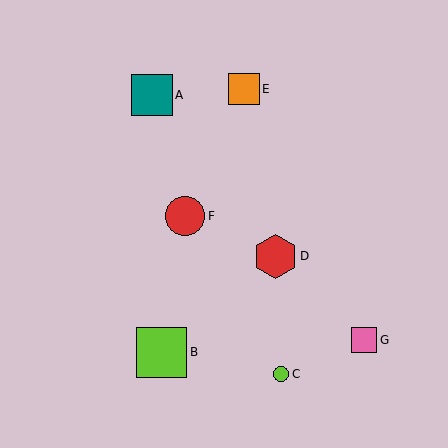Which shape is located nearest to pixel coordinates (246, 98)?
The orange square (labeled E) at (244, 89) is nearest to that location.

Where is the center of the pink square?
The center of the pink square is at (364, 340).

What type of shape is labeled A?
Shape A is a teal square.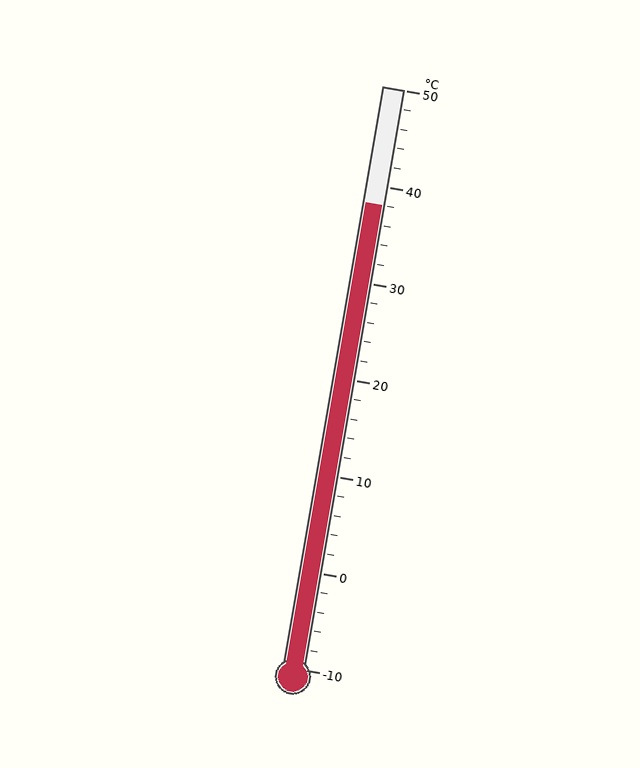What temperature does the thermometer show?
The thermometer shows approximately 38°C.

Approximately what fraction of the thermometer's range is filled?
The thermometer is filled to approximately 80% of its range.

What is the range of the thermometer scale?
The thermometer scale ranges from -10°C to 50°C.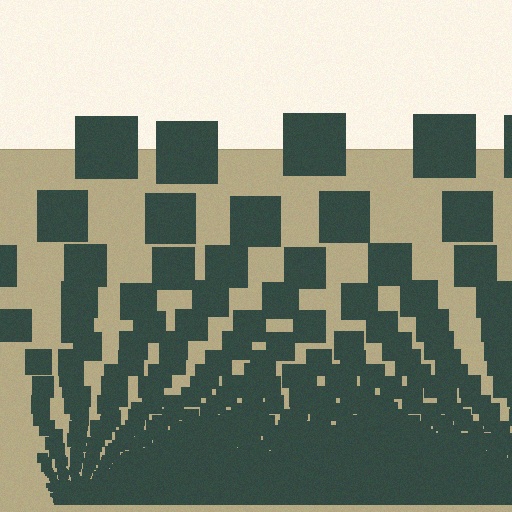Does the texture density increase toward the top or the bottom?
Density increases toward the bottom.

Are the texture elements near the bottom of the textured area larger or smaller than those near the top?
Smaller. The gradient is inverted — elements near the bottom are smaller and denser.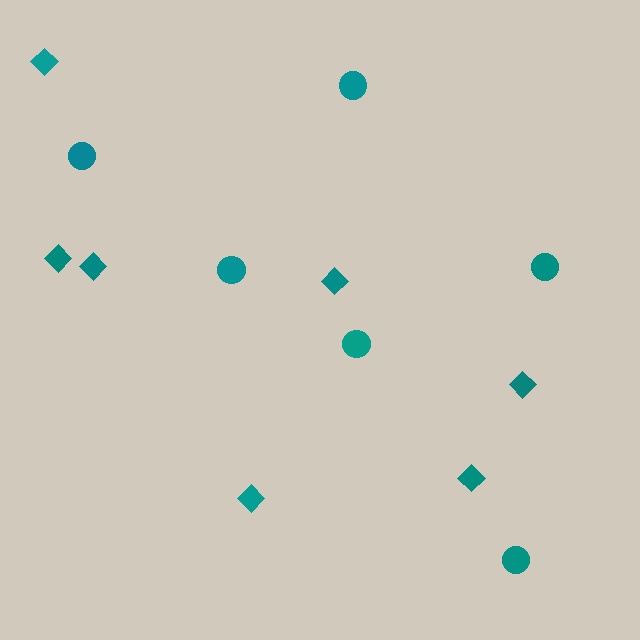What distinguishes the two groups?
There are 2 groups: one group of circles (6) and one group of diamonds (7).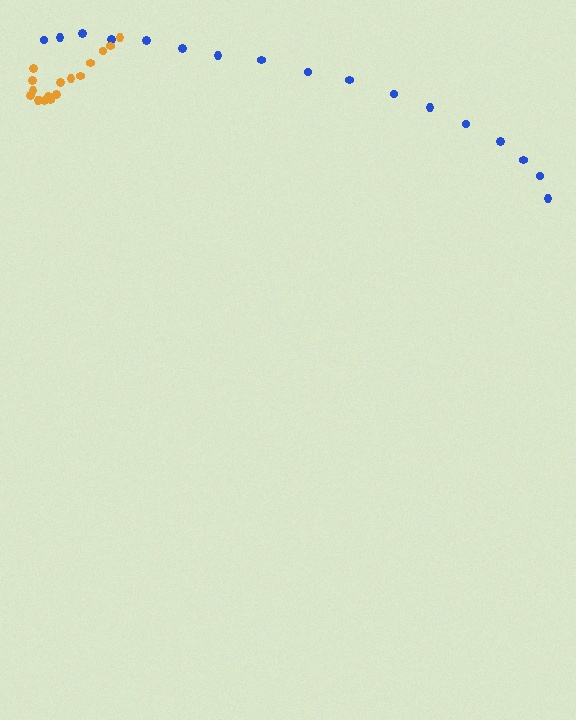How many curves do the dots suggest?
There are 2 distinct paths.